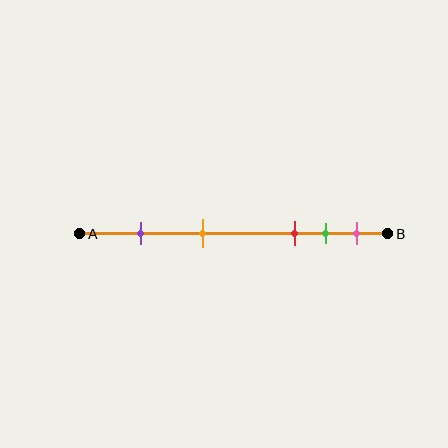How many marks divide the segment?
There are 5 marks dividing the segment.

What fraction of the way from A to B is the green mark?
The green mark is approximately 80% (0.8) of the way from A to B.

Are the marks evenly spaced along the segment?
No, the marks are not evenly spaced.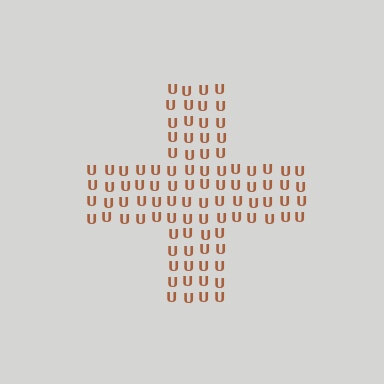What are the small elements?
The small elements are letter U's.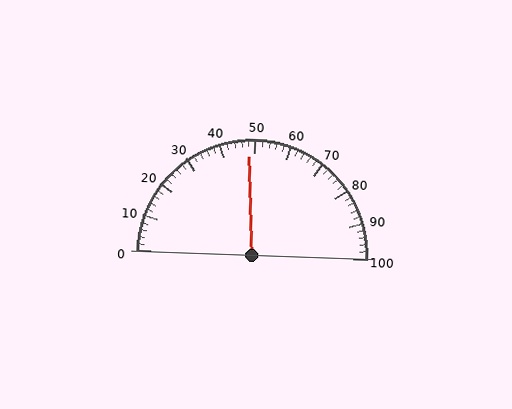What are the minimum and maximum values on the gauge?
The gauge ranges from 0 to 100.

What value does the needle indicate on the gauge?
The needle indicates approximately 48.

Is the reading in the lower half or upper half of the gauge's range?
The reading is in the lower half of the range (0 to 100).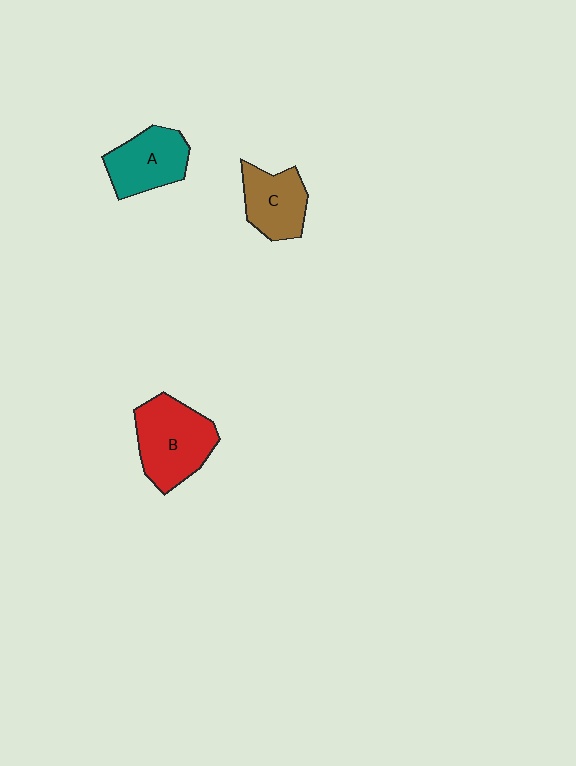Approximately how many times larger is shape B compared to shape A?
Approximately 1.3 times.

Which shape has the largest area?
Shape B (red).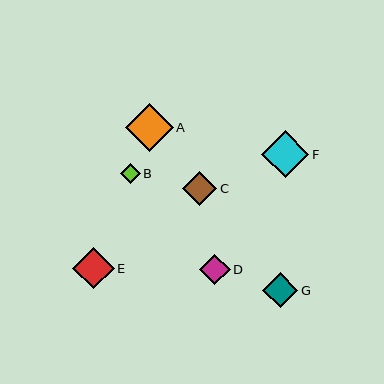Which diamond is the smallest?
Diamond B is the smallest with a size of approximately 20 pixels.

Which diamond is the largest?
Diamond A is the largest with a size of approximately 48 pixels.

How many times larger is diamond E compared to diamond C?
Diamond E is approximately 1.2 times the size of diamond C.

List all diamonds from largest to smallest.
From largest to smallest: A, F, E, G, C, D, B.